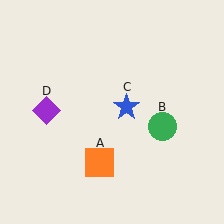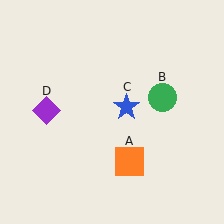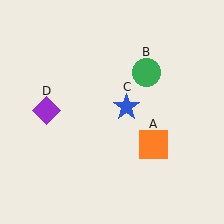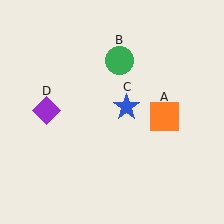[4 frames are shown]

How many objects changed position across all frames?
2 objects changed position: orange square (object A), green circle (object B).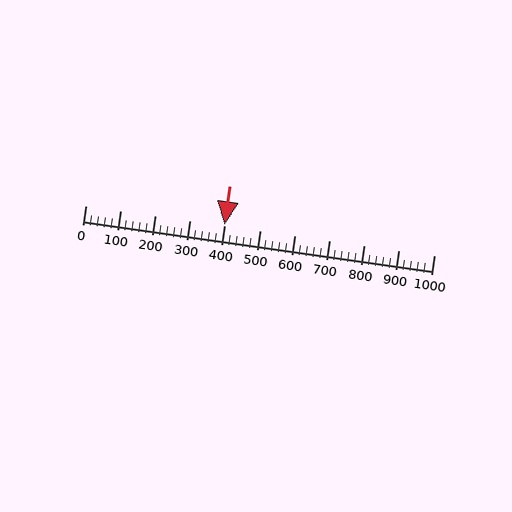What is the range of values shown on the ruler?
The ruler shows values from 0 to 1000.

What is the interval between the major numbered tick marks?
The major tick marks are spaced 100 units apart.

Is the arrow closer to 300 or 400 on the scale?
The arrow is closer to 400.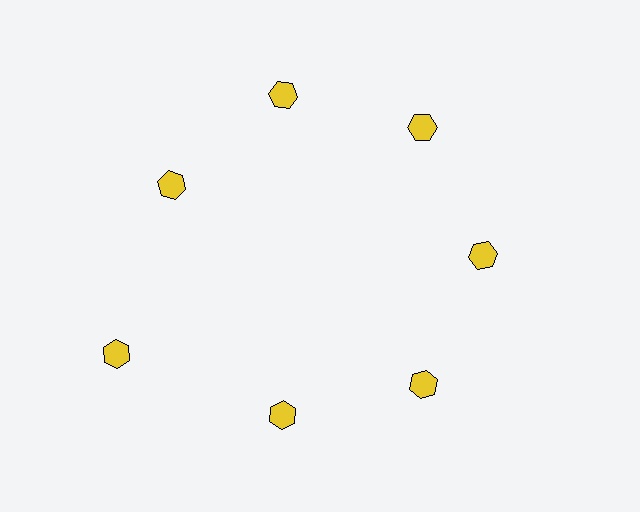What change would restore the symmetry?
The symmetry would be restored by moving it inward, back onto the ring so that all 7 hexagons sit at equal angles and equal distance from the center.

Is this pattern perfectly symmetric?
No. The 7 yellow hexagons are arranged in a ring, but one element near the 8 o'clock position is pushed outward from the center, breaking the 7-fold rotational symmetry.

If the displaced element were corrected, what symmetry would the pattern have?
It would have 7-fold rotational symmetry — the pattern would map onto itself every 51 degrees.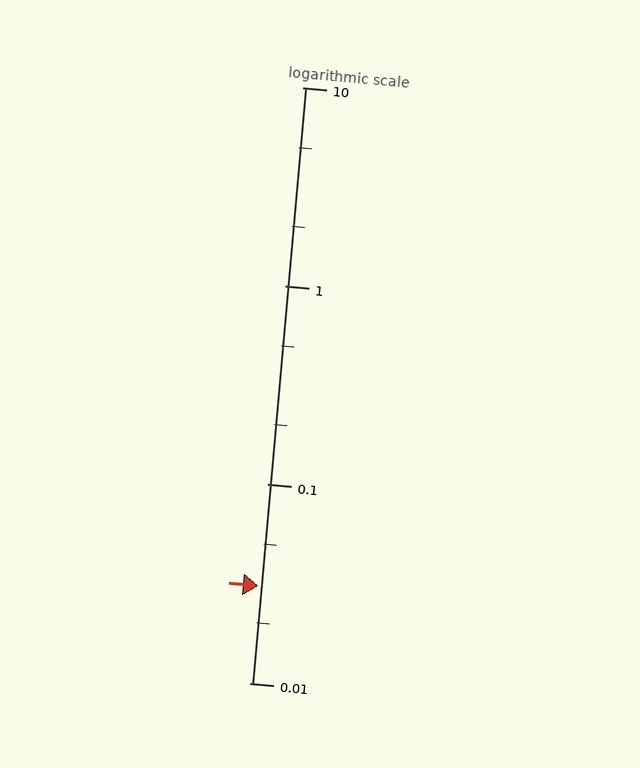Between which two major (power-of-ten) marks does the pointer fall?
The pointer is between 0.01 and 0.1.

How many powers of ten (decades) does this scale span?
The scale spans 3 decades, from 0.01 to 10.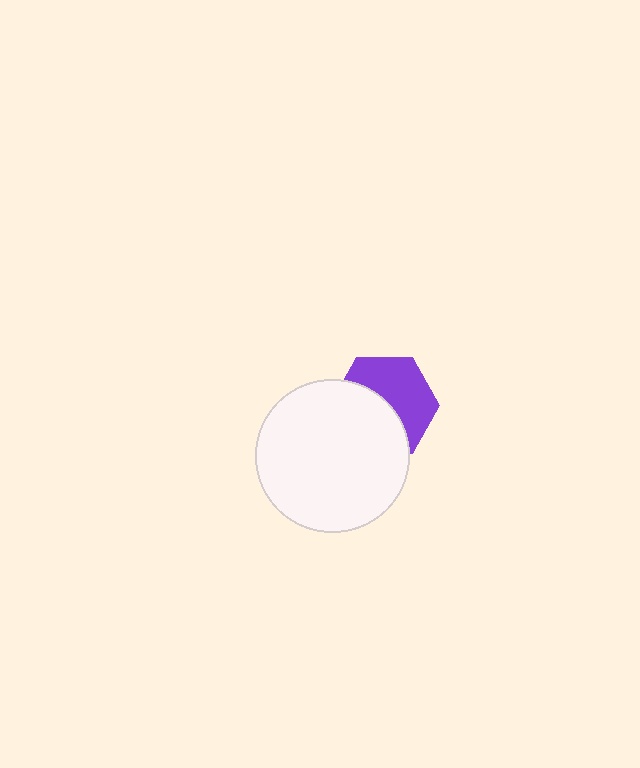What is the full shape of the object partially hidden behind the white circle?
The partially hidden object is a purple hexagon.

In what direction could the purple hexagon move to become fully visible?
The purple hexagon could move toward the upper-right. That would shift it out from behind the white circle entirely.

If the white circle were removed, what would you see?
You would see the complete purple hexagon.